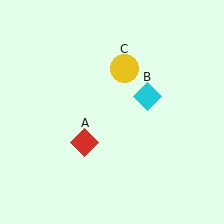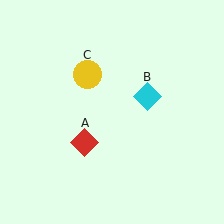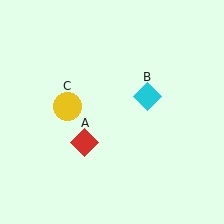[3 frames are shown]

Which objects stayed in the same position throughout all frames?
Red diamond (object A) and cyan diamond (object B) remained stationary.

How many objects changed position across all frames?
1 object changed position: yellow circle (object C).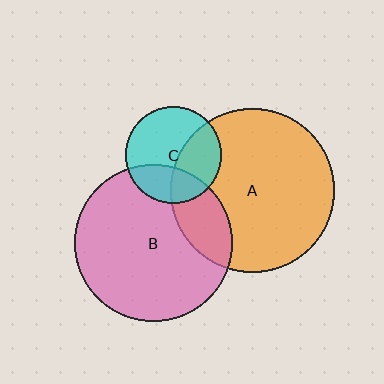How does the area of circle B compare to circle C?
Approximately 2.6 times.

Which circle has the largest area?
Circle A (orange).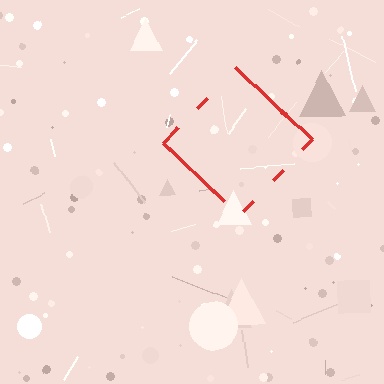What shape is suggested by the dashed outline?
The dashed outline suggests a diamond.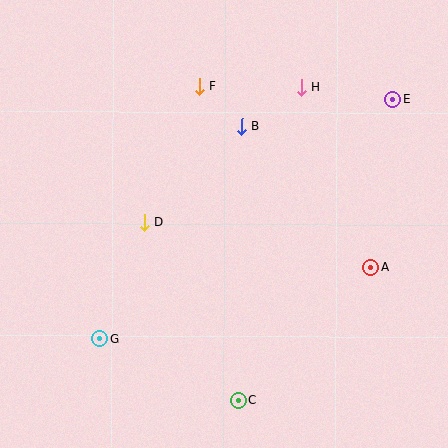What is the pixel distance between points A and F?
The distance between A and F is 249 pixels.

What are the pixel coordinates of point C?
Point C is at (238, 400).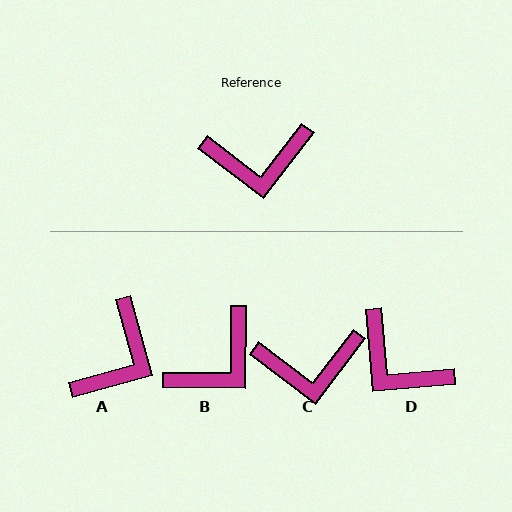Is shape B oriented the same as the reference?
No, it is off by about 37 degrees.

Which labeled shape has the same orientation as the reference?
C.